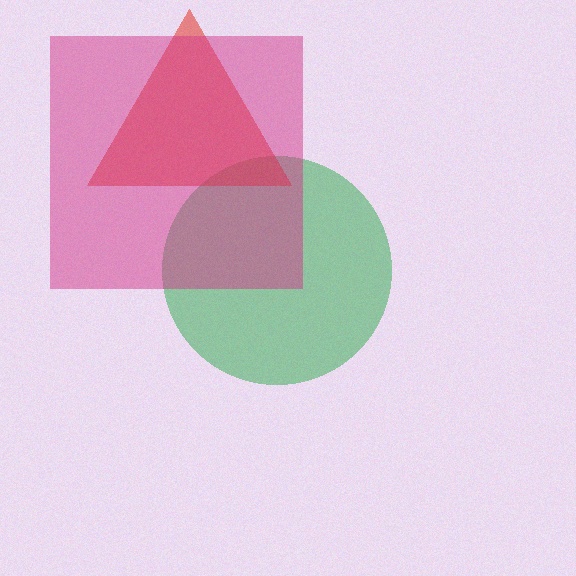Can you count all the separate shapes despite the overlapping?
Yes, there are 3 separate shapes.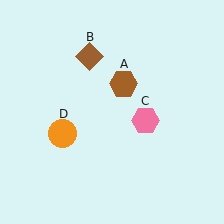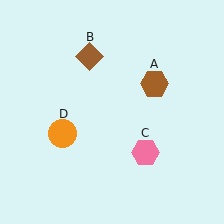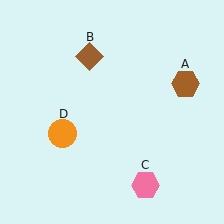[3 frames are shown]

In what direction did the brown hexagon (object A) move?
The brown hexagon (object A) moved right.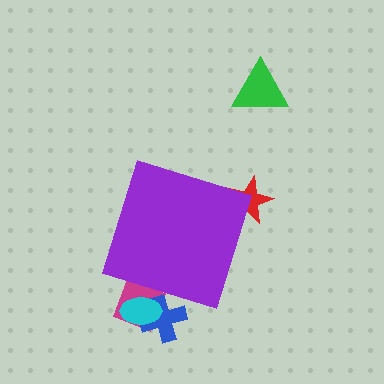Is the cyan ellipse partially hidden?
Yes, the cyan ellipse is partially hidden behind the purple diamond.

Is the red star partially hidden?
Yes, the red star is partially hidden behind the purple diamond.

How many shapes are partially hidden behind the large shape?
4 shapes are partially hidden.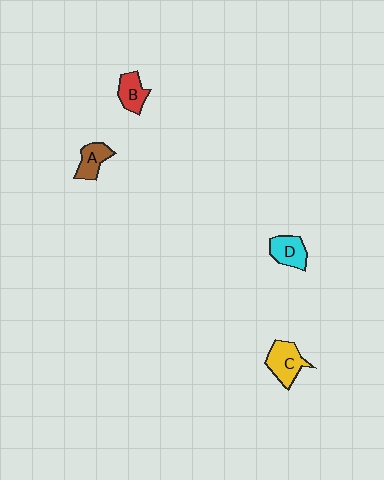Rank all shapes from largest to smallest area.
From largest to smallest: C (yellow), D (cyan), B (red), A (brown).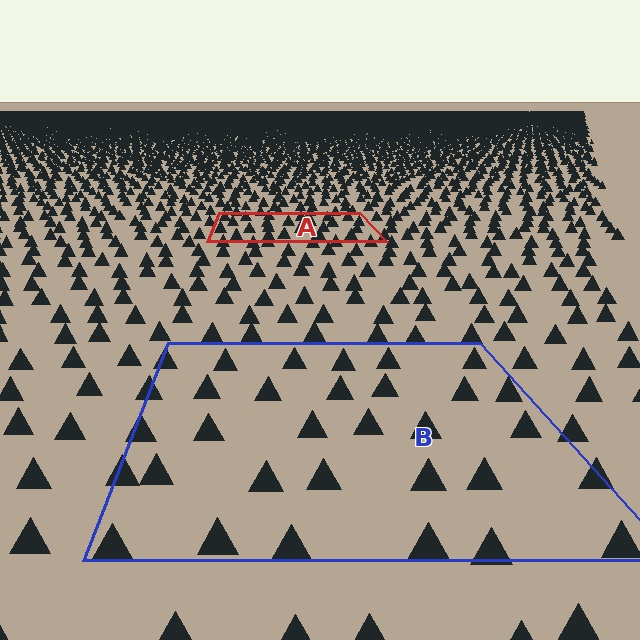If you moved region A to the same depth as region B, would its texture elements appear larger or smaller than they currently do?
They would appear larger. At a closer depth, the same texture elements are projected at a bigger on-screen size.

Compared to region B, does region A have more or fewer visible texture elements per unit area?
Region A has more texture elements per unit area — they are packed more densely because it is farther away.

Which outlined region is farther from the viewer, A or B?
Region A is farther from the viewer — the texture elements inside it appear smaller and more densely packed.